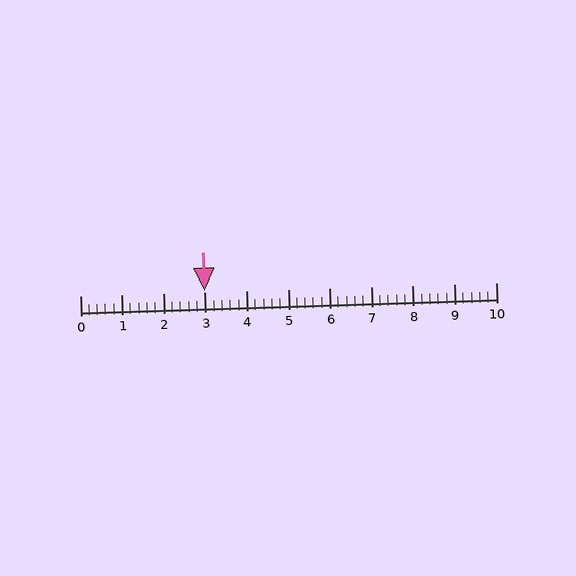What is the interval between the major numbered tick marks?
The major tick marks are spaced 1 units apart.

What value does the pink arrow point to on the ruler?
The pink arrow points to approximately 3.0.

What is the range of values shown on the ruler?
The ruler shows values from 0 to 10.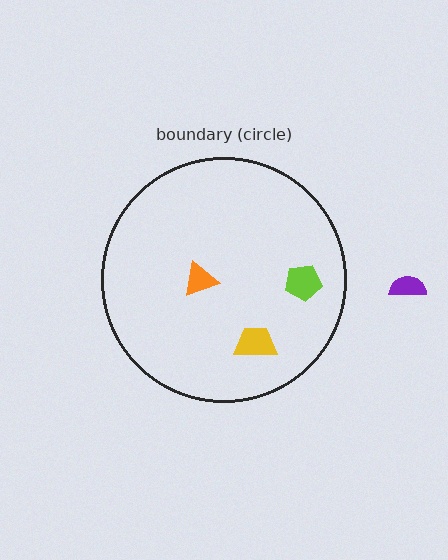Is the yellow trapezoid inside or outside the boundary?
Inside.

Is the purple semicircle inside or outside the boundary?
Outside.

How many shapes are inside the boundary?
3 inside, 1 outside.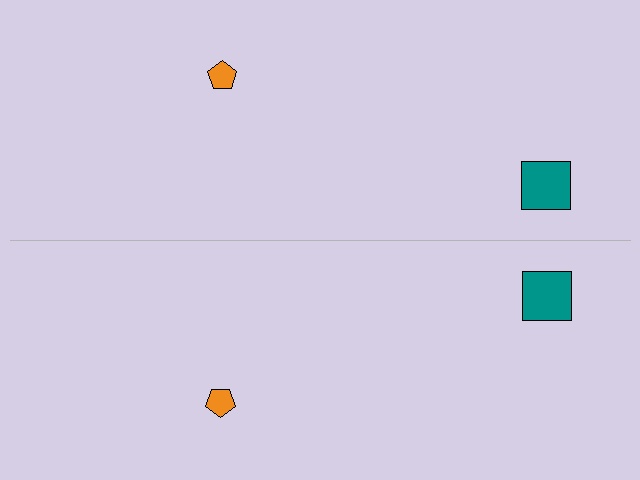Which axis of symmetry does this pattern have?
The pattern has a horizontal axis of symmetry running through the center of the image.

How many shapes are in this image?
There are 4 shapes in this image.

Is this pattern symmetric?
Yes, this pattern has bilateral (reflection) symmetry.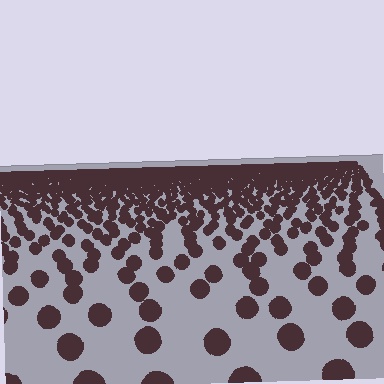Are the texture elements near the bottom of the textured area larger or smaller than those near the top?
Larger. Near the bottom, elements are closer to the viewer and appear at a bigger on-screen size.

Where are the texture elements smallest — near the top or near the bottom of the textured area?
Near the top.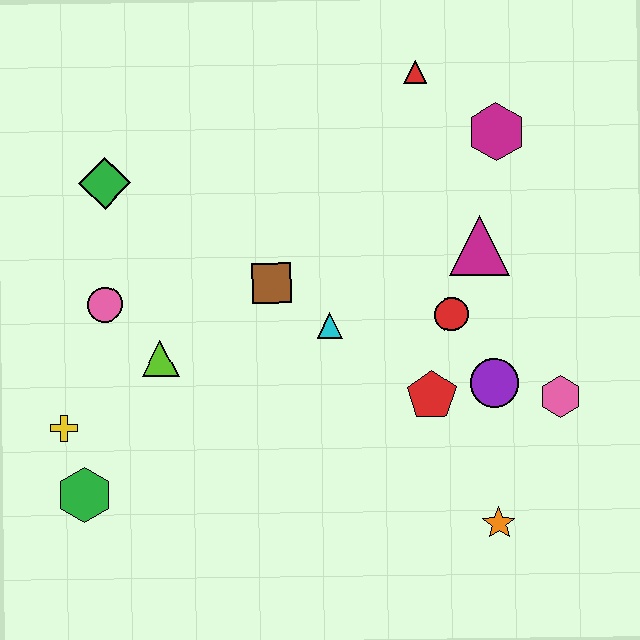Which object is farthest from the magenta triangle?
The green hexagon is farthest from the magenta triangle.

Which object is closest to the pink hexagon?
The purple circle is closest to the pink hexagon.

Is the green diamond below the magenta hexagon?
Yes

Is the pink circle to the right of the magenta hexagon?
No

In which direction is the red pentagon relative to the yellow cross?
The red pentagon is to the right of the yellow cross.